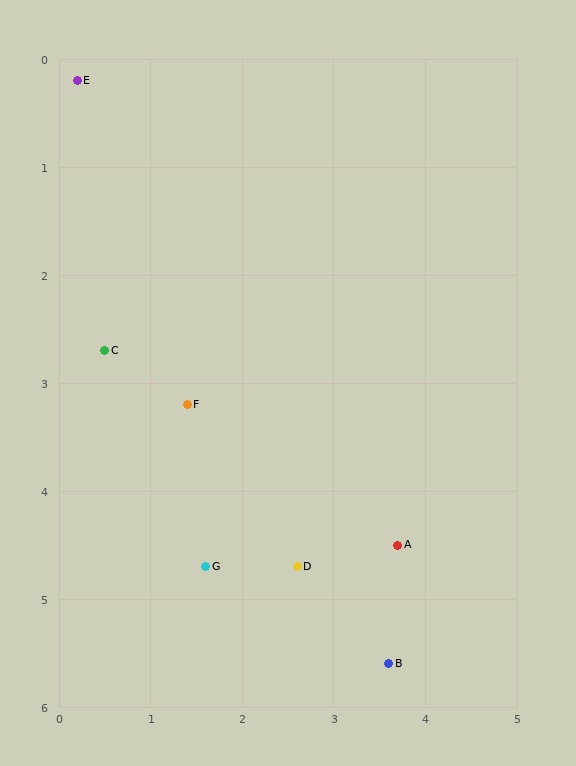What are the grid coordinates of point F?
Point F is at approximately (1.4, 3.2).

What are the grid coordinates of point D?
Point D is at approximately (2.6, 4.7).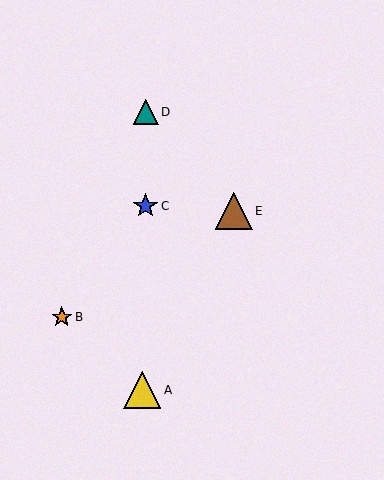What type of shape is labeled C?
Shape C is a blue star.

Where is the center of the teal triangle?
The center of the teal triangle is at (146, 112).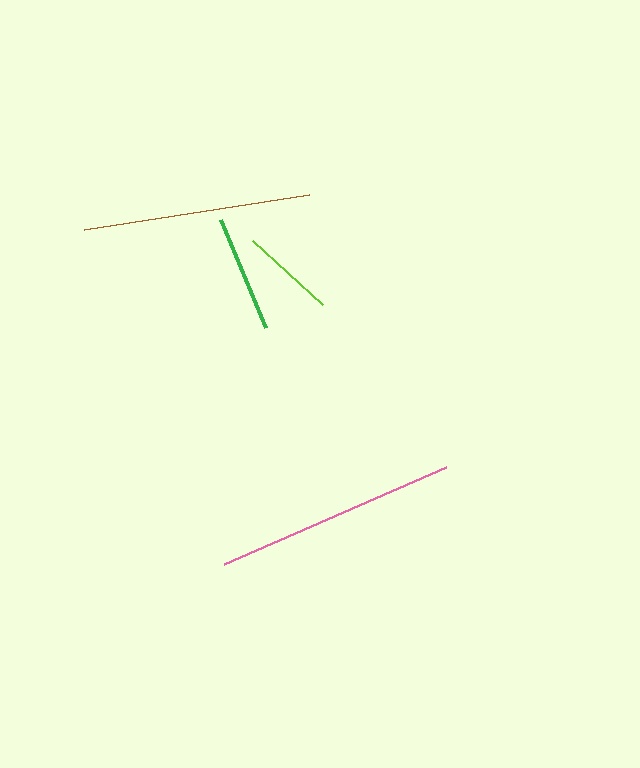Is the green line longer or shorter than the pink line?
The pink line is longer than the green line.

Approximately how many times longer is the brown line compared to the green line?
The brown line is approximately 1.9 times the length of the green line.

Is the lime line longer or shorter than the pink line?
The pink line is longer than the lime line.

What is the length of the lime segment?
The lime segment is approximately 95 pixels long.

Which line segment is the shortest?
The lime line is the shortest at approximately 95 pixels.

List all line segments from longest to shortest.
From longest to shortest: pink, brown, green, lime.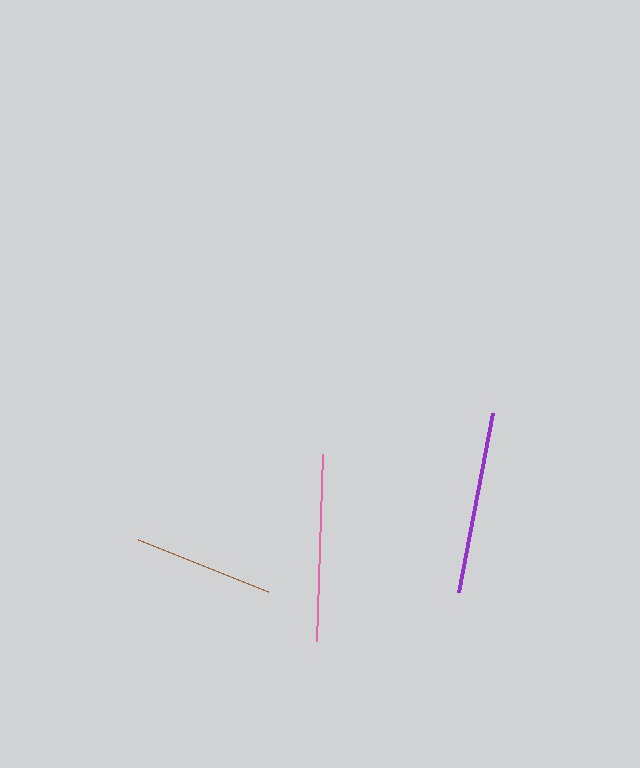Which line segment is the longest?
The pink line is the longest at approximately 187 pixels.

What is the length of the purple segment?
The purple segment is approximately 182 pixels long.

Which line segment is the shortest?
The brown line is the shortest at approximately 140 pixels.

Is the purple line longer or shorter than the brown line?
The purple line is longer than the brown line.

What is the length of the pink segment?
The pink segment is approximately 187 pixels long.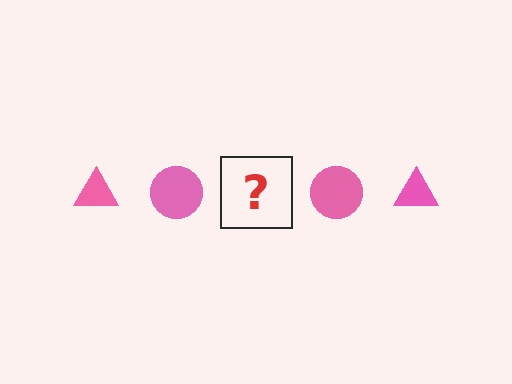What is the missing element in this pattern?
The missing element is a pink triangle.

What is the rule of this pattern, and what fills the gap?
The rule is that the pattern cycles through triangle, circle shapes in pink. The gap should be filled with a pink triangle.